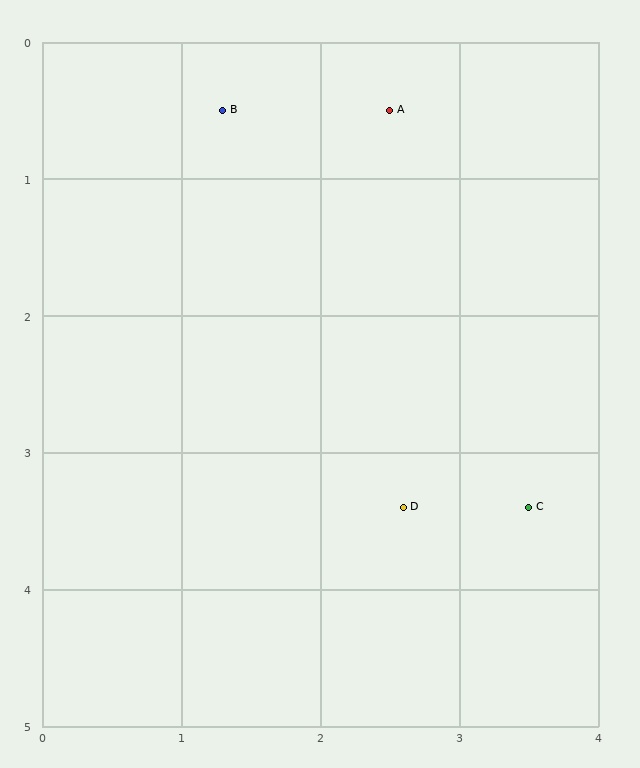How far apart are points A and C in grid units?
Points A and C are about 3.1 grid units apart.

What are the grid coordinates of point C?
Point C is at approximately (3.5, 3.4).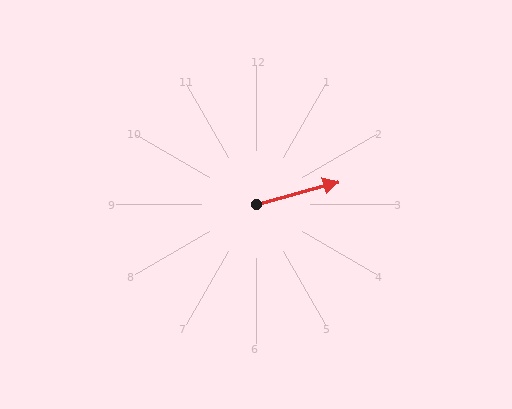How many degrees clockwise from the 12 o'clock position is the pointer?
Approximately 74 degrees.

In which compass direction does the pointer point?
East.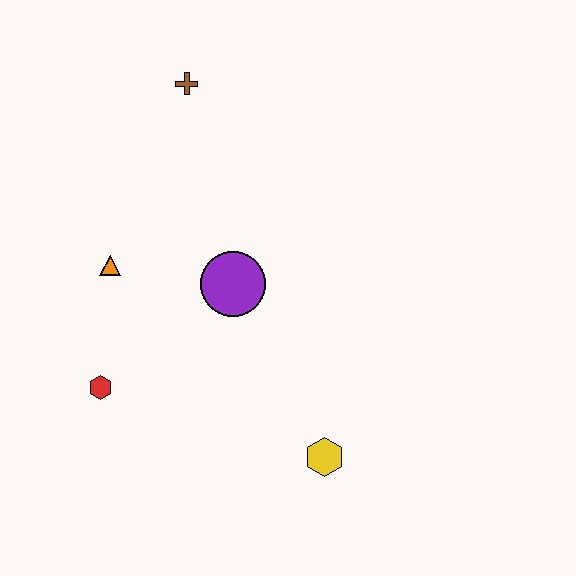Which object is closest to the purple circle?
The orange triangle is closest to the purple circle.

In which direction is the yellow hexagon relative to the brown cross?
The yellow hexagon is below the brown cross.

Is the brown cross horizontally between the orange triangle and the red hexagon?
No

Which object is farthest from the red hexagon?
The brown cross is farthest from the red hexagon.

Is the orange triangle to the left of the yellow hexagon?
Yes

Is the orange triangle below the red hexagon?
No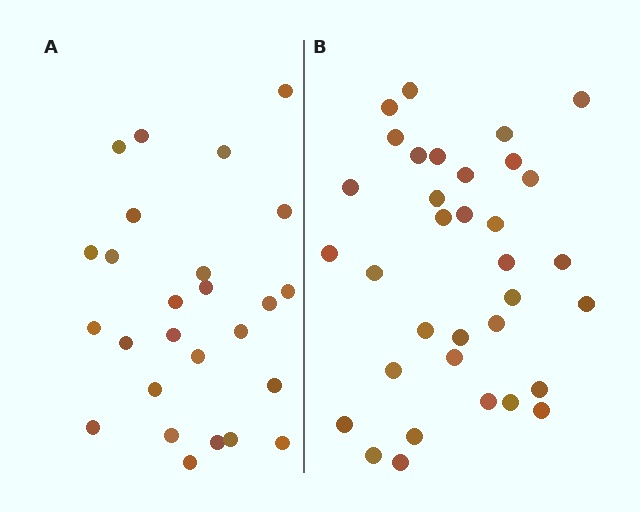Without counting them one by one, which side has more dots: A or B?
Region B (the right region) has more dots.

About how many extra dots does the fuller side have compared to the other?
Region B has roughly 8 or so more dots than region A.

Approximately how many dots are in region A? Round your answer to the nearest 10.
About 30 dots. (The exact count is 26, which rounds to 30.)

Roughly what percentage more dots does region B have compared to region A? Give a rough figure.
About 30% more.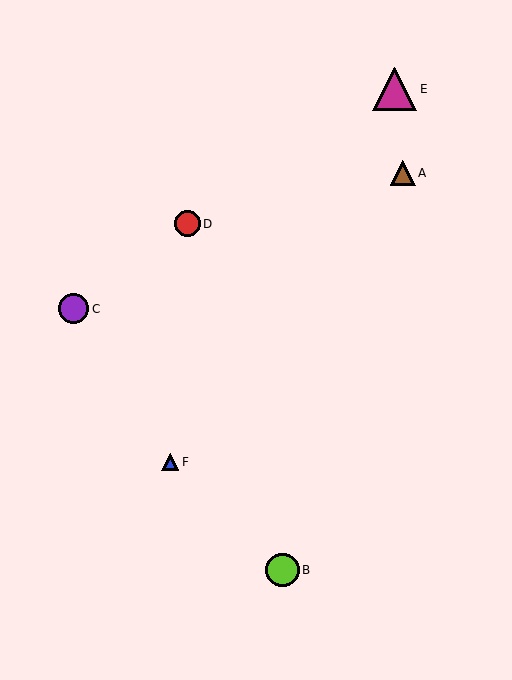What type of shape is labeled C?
Shape C is a purple circle.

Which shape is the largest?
The magenta triangle (labeled E) is the largest.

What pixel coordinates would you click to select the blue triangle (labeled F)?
Click at (170, 462) to select the blue triangle F.